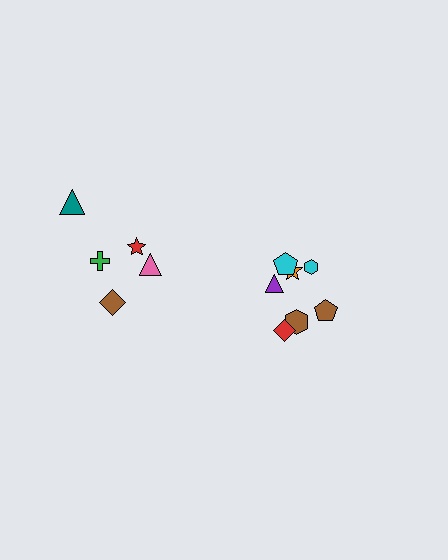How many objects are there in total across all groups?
There are 12 objects.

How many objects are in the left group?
There are 5 objects.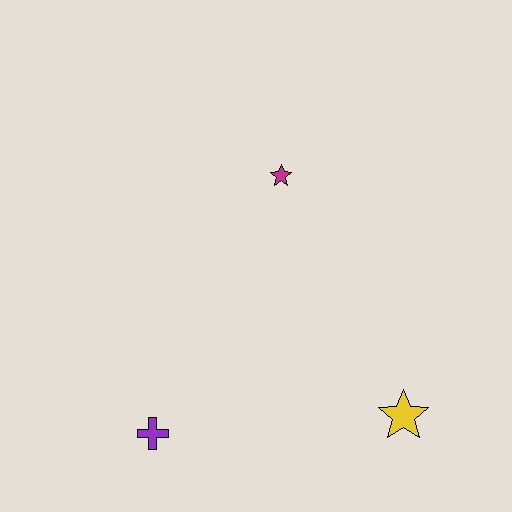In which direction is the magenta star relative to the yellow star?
The magenta star is above the yellow star.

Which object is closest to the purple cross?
The yellow star is closest to the purple cross.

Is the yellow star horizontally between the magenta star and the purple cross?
No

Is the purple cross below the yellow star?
Yes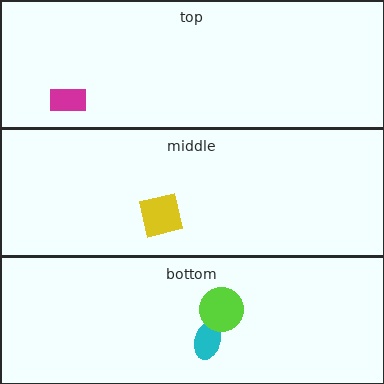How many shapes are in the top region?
1.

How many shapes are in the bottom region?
2.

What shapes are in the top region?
The magenta rectangle.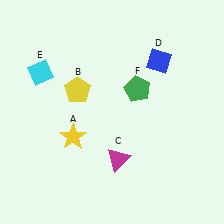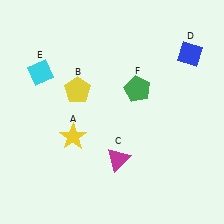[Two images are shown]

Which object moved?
The blue diamond (D) moved right.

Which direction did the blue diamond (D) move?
The blue diamond (D) moved right.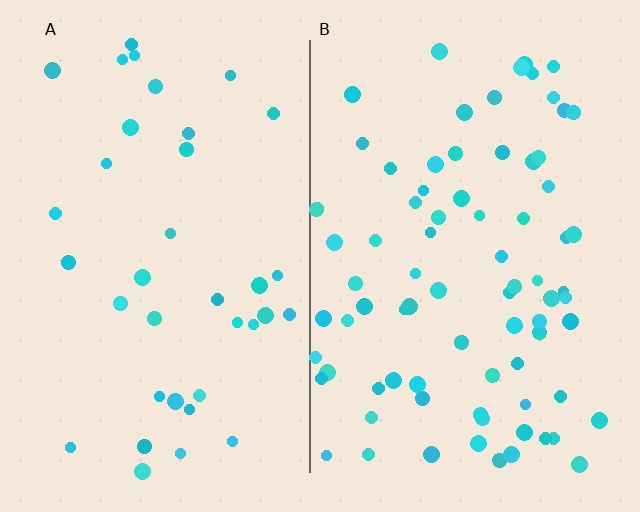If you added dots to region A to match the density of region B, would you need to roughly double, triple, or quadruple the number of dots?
Approximately double.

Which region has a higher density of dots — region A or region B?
B (the right).